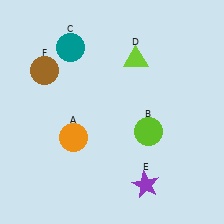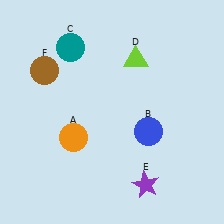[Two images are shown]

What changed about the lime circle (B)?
In Image 1, B is lime. In Image 2, it changed to blue.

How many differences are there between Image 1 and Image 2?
There is 1 difference between the two images.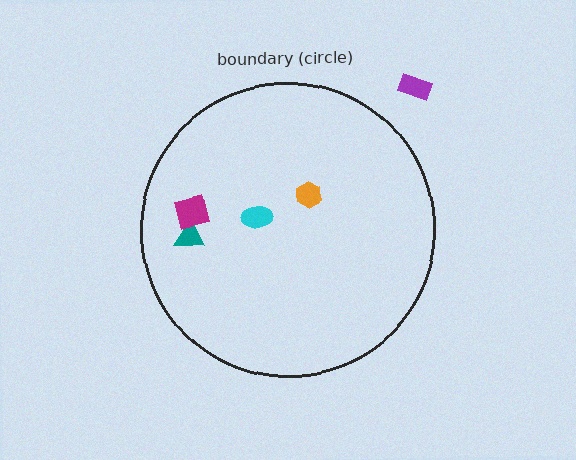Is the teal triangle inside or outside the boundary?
Inside.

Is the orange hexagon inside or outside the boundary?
Inside.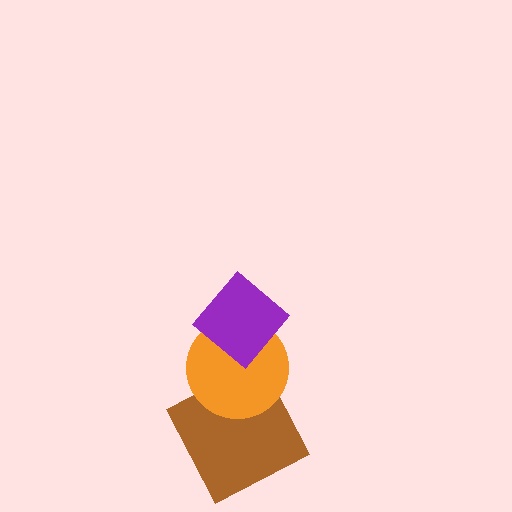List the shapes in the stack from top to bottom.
From top to bottom: the purple diamond, the orange circle, the brown square.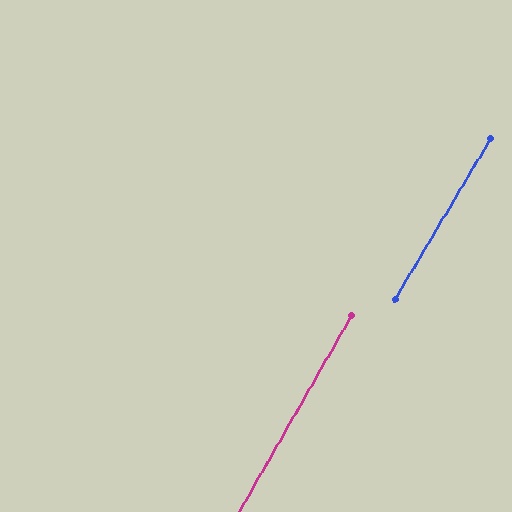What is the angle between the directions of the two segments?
Approximately 1 degree.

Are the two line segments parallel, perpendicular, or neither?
Parallel — their directions differ by only 1.0°.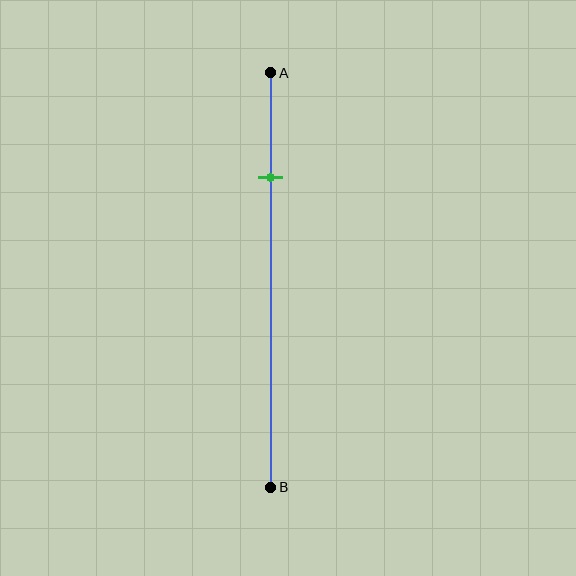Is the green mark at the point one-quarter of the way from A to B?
Yes, the mark is approximately at the one-quarter point.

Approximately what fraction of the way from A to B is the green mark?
The green mark is approximately 25% of the way from A to B.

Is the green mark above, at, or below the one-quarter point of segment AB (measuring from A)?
The green mark is approximately at the one-quarter point of segment AB.